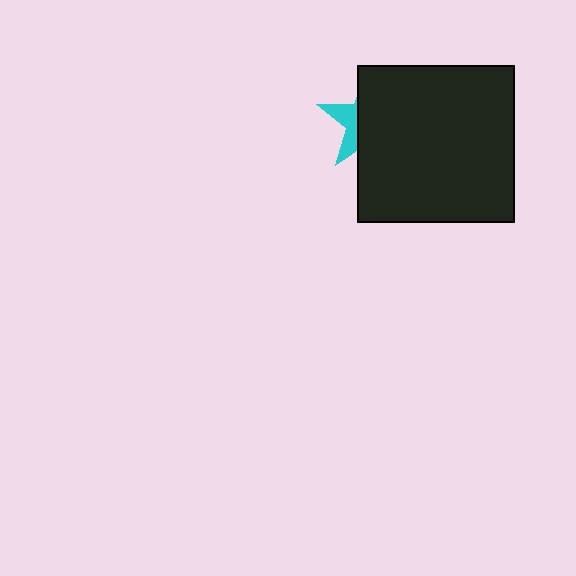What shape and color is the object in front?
The object in front is a black square.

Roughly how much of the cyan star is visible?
A small part of it is visible (roughly 32%).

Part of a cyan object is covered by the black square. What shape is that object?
It is a star.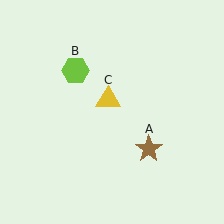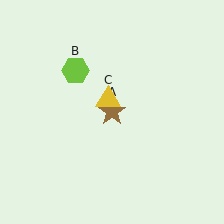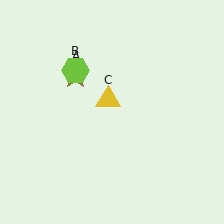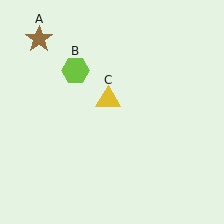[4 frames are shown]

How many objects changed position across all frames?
1 object changed position: brown star (object A).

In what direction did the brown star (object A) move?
The brown star (object A) moved up and to the left.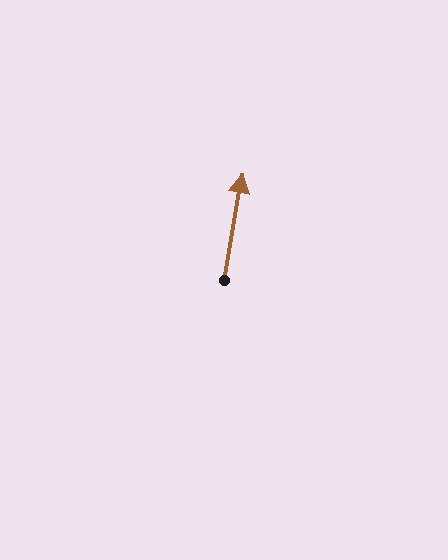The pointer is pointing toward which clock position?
Roughly 12 o'clock.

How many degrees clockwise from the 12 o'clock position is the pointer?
Approximately 10 degrees.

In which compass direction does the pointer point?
North.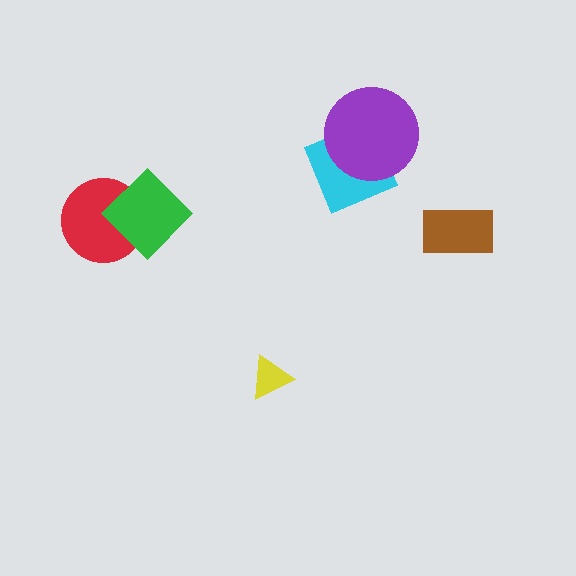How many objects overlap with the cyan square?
1 object overlaps with the cyan square.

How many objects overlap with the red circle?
1 object overlaps with the red circle.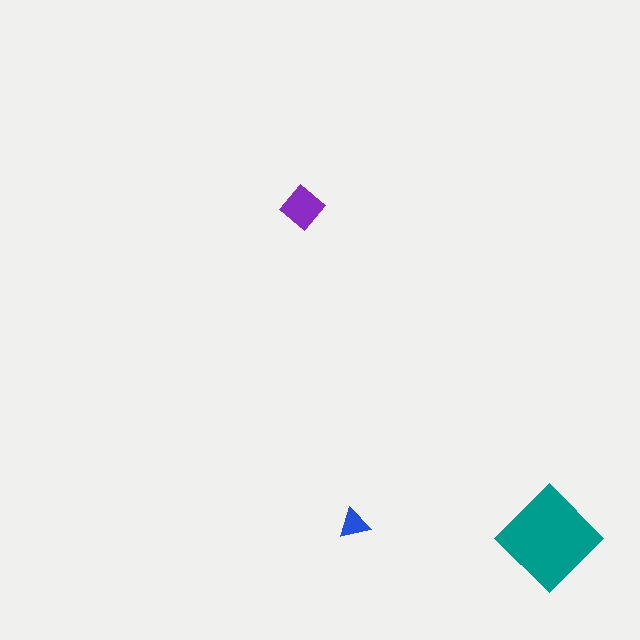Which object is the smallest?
The blue triangle.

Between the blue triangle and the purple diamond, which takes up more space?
The purple diamond.